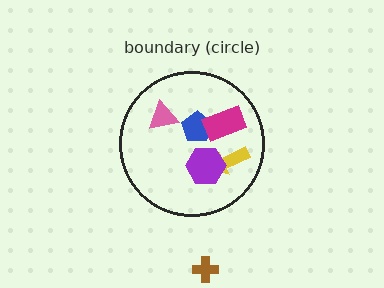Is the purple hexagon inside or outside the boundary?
Inside.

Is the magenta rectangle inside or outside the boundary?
Inside.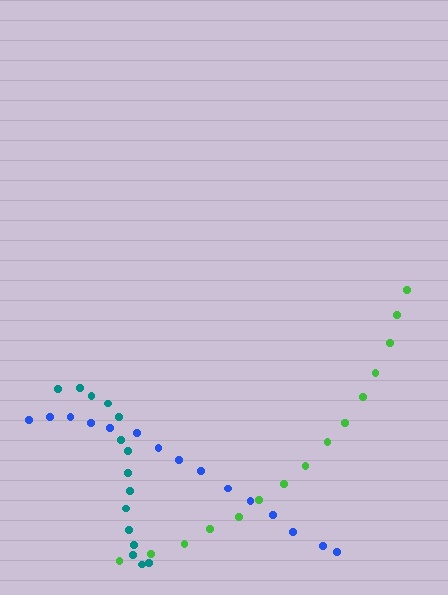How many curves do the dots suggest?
There are 3 distinct paths.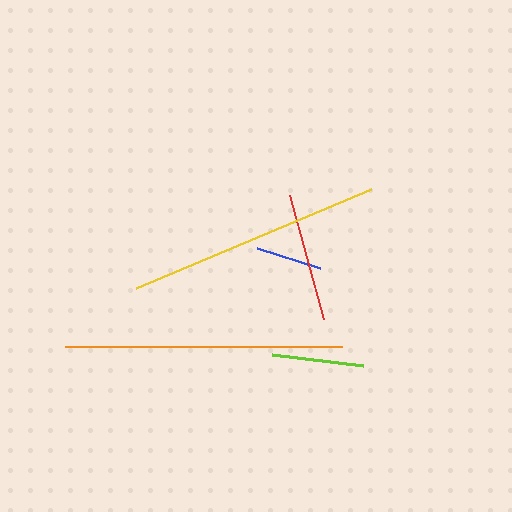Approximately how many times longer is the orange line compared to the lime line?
The orange line is approximately 3.0 times the length of the lime line.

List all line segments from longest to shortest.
From longest to shortest: orange, yellow, red, lime, blue.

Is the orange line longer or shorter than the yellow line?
The orange line is longer than the yellow line.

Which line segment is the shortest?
The blue line is the shortest at approximately 66 pixels.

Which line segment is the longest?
The orange line is the longest at approximately 277 pixels.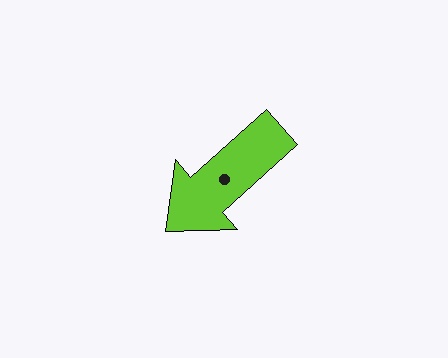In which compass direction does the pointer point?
Southwest.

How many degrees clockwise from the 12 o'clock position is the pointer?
Approximately 228 degrees.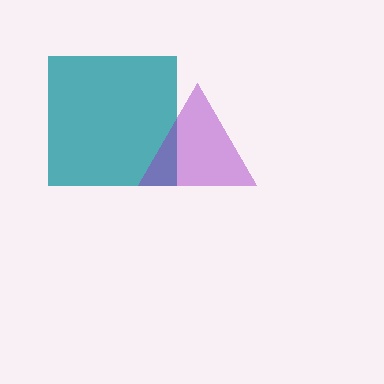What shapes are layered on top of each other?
The layered shapes are: a teal square, a purple triangle.